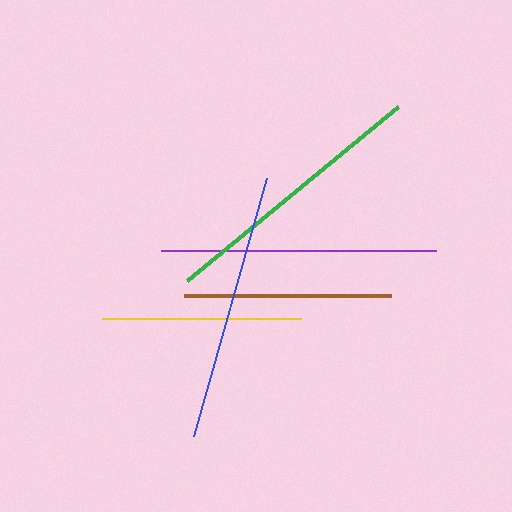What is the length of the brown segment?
The brown segment is approximately 207 pixels long.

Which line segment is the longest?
The purple line is the longest at approximately 275 pixels.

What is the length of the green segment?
The green segment is approximately 273 pixels long.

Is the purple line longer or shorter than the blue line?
The purple line is longer than the blue line.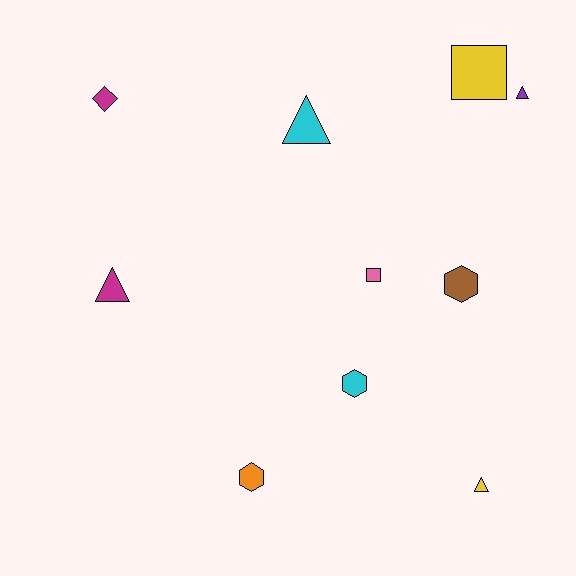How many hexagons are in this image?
There are 3 hexagons.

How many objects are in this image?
There are 10 objects.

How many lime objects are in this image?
There are no lime objects.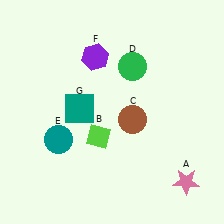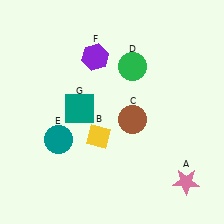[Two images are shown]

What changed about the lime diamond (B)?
In Image 1, B is lime. In Image 2, it changed to yellow.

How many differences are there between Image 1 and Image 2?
There is 1 difference between the two images.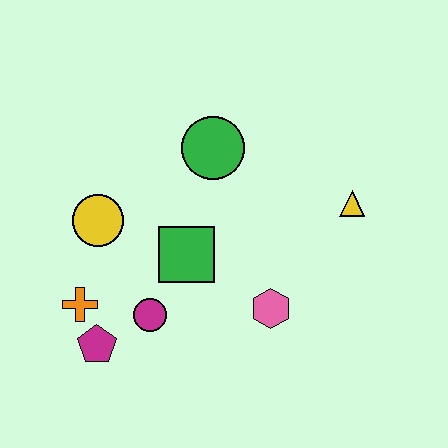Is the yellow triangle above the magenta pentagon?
Yes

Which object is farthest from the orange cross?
The yellow triangle is farthest from the orange cross.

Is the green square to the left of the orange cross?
No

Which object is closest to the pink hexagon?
The green square is closest to the pink hexagon.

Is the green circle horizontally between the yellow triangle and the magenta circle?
Yes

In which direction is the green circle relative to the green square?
The green circle is above the green square.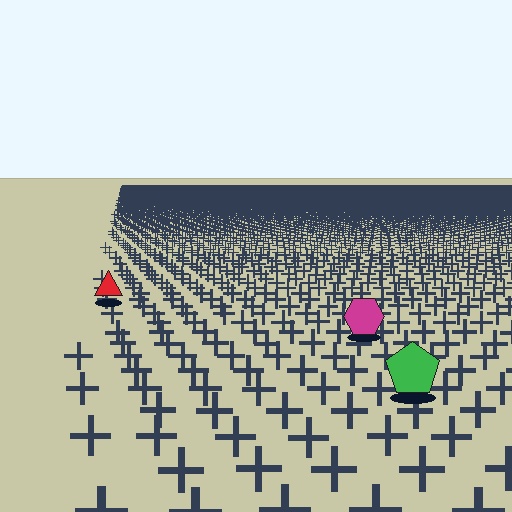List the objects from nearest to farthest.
From nearest to farthest: the green pentagon, the magenta hexagon, the red triangle.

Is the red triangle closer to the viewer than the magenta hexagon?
No. The magenta hexagon is closer — you can tell from the texture gradient: the ground texture is coarser near it.